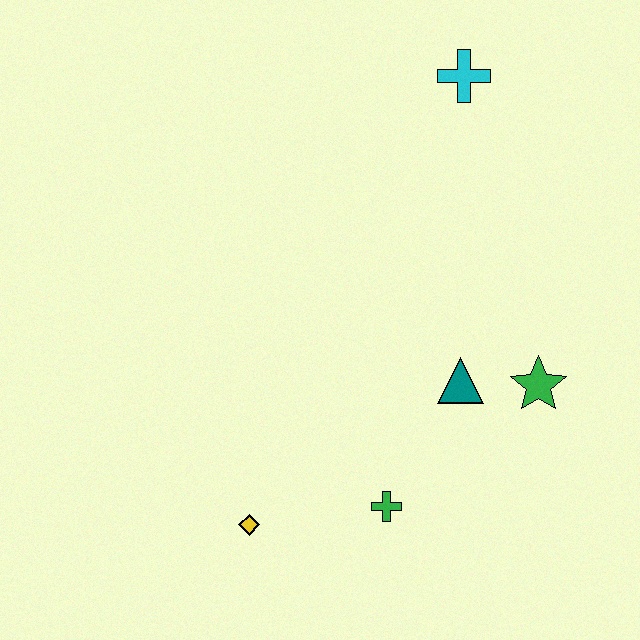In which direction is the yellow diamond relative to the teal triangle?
The yellow diamond is to the left of the teal triangle.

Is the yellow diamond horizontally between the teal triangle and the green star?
No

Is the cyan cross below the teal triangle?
No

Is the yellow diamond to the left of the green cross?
Yes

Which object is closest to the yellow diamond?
The green cross is closest to the yellow diamond.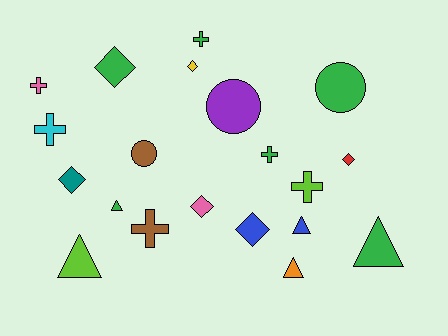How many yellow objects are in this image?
There is 1 yellow object.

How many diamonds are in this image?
There are 6 diamonds.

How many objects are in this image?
There are 20 objects.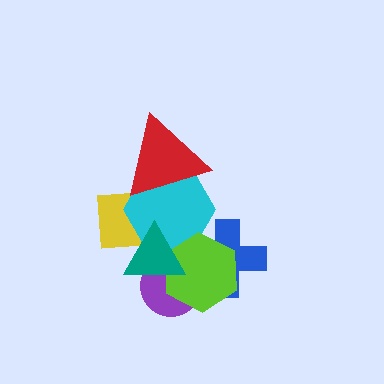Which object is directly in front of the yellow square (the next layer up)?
The cyan hexagon is directly in front of the yellow square.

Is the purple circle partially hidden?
Yes, it is partially covered by another shape.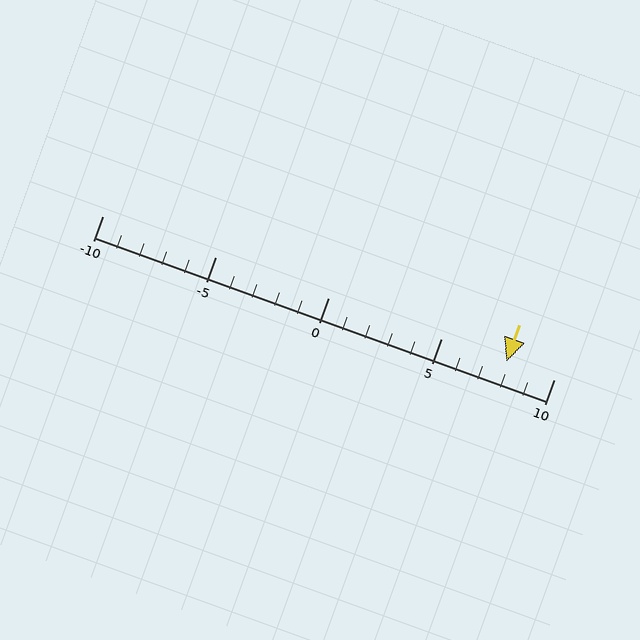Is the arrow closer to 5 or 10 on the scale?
The arrow is closer to 10.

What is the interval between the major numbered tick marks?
The major tick marks are spaced 5 units apart.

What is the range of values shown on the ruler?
The ruler shows values from -10 to 10.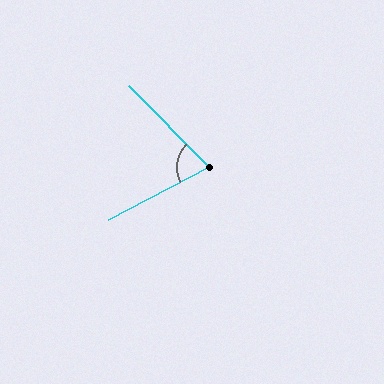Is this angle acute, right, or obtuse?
It is acute.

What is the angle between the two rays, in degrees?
Approximately 73 degrees.